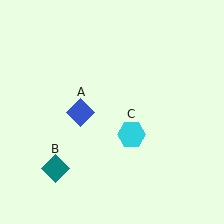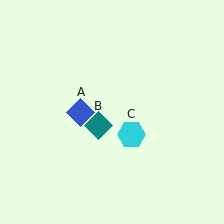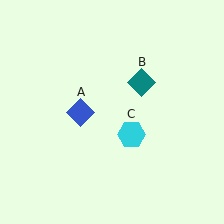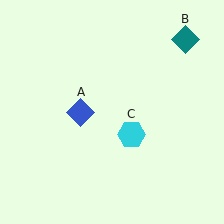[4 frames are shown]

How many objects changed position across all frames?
1 object changed position: teal diamond (object B).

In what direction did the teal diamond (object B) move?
The teal diamond (object B) moved up and to the right.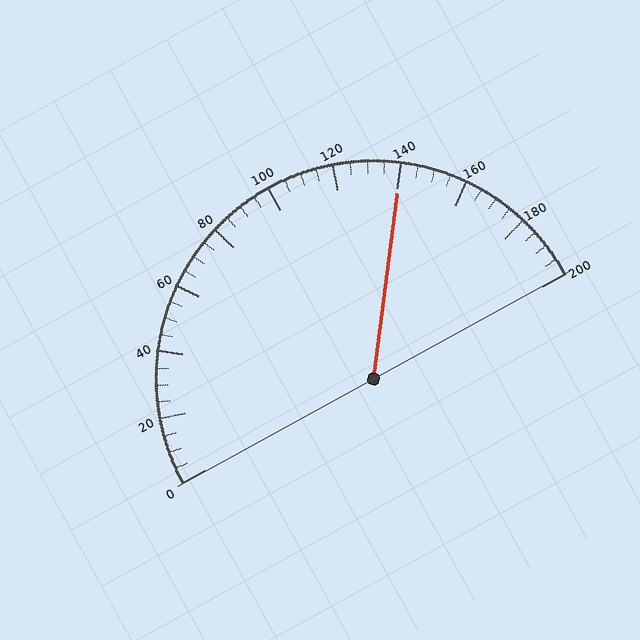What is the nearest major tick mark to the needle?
The nearest major tick mark is 140.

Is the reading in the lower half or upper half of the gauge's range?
The reading is in the upper half of the range (0 to 200).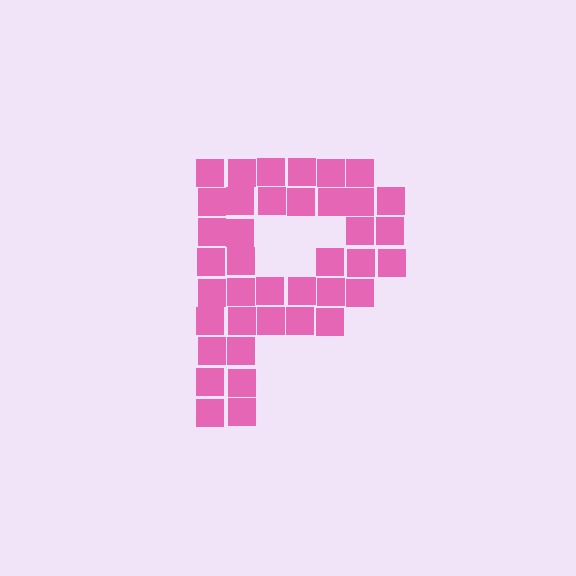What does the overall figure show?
The overall figure shows the letter P.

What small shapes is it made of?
It is made of small squares.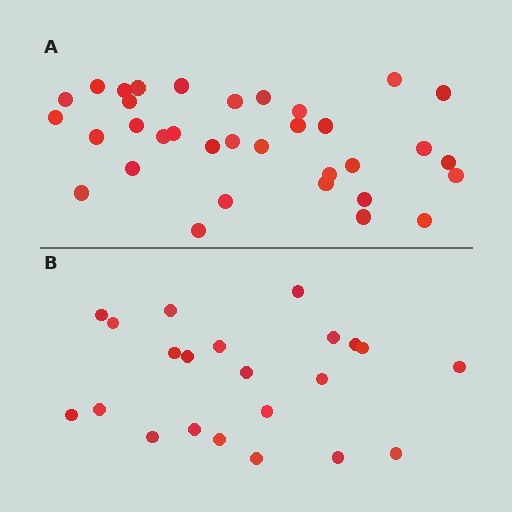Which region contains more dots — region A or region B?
Region A (the top region) has more dots.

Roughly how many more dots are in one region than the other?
Region A has roughly 12 or so more dots than region B.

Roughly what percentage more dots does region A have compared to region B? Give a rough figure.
About 55% more.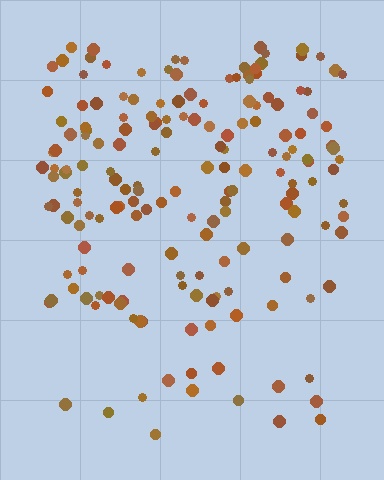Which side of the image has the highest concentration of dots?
The top.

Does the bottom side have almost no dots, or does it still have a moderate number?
Still a moderate number, just noticeably fewer than the top.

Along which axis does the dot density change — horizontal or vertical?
Vertical.